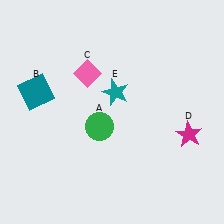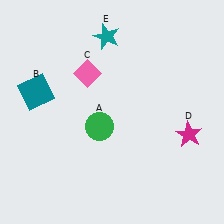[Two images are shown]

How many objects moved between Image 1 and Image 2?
1 object moved between the two images.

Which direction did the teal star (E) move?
The teal star (E) moved up.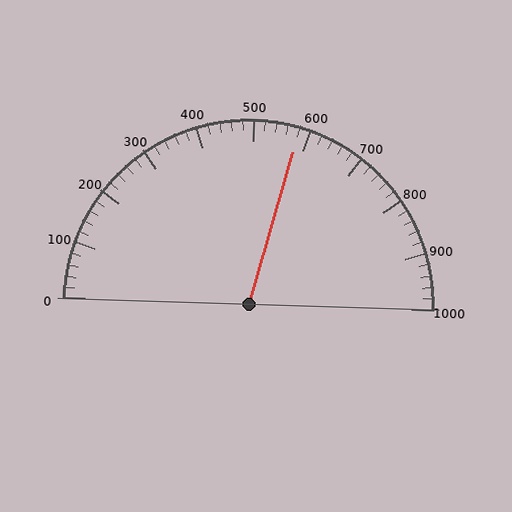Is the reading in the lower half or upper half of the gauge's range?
The reading is in the upper half of the range (0 to 1000).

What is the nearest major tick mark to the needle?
The nearest major tick mark is 600.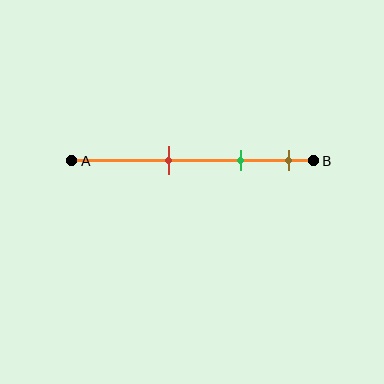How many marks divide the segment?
There are 3 marks dividing the segment.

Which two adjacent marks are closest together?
The green and brown marks are the closest adjacent pair.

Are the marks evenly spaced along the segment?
Yes, the marks are approximately evenly spaced.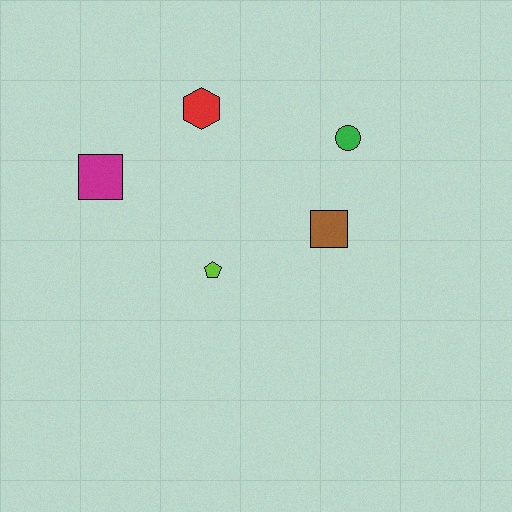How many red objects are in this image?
There is 1 red object.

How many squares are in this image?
There are 2 squares.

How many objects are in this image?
There are 5 objects.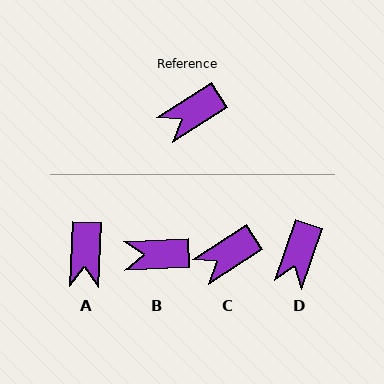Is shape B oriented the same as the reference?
No, it is off by about 31 degrees.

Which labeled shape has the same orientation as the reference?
C.